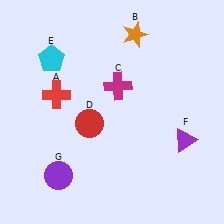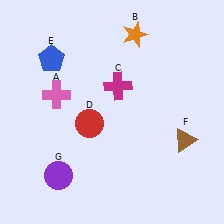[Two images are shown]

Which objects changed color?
A changed from red to pink. E changed from cyan to blue. F changed from purple to brown.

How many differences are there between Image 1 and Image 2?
There are 3 differences between the two images.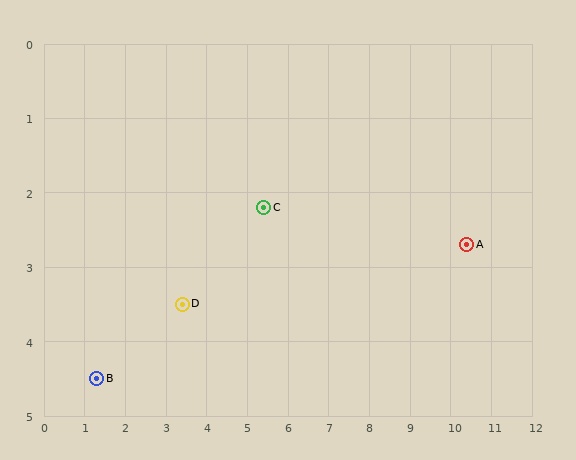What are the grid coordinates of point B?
Point B is at approximately (1.3, 4.5).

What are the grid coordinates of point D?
Point D is at approximately (3.4, 3.5).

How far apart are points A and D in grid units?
Points A and D are about 7.0 grid units apart.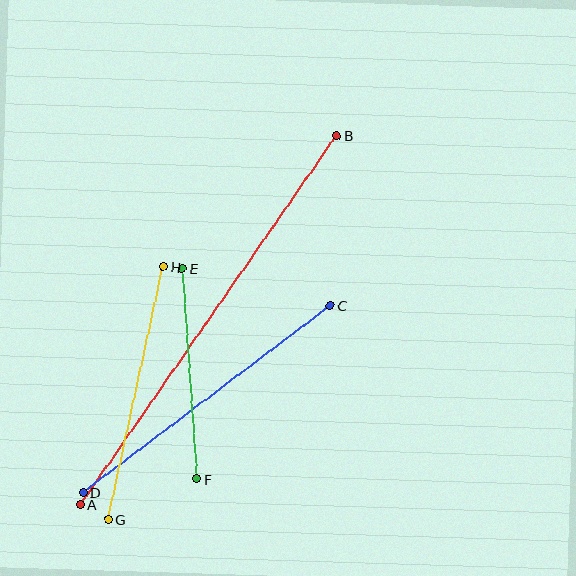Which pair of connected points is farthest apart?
Points A and B are farthest apart.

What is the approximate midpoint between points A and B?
The midpoint is at approximately (208, 320) pixels.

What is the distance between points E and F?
The distance is approximately 211 pixels.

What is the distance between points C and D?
The distance is approximately 310 pixels.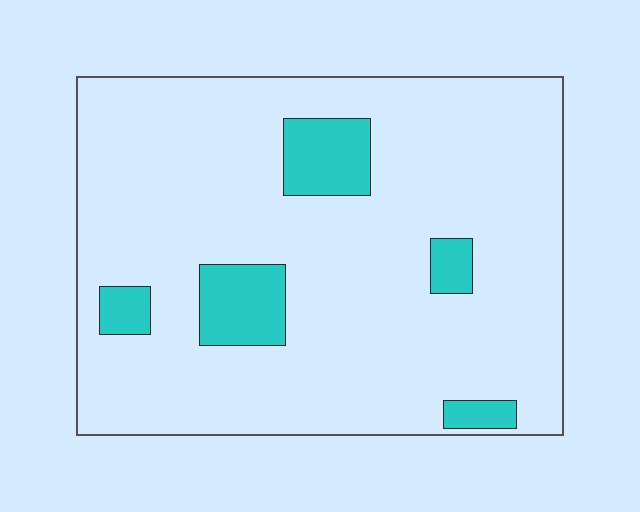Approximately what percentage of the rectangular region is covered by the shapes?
Approximately 10%.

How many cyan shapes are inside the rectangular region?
5.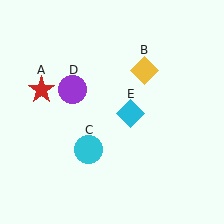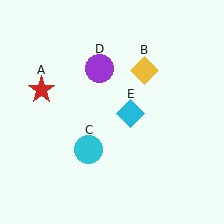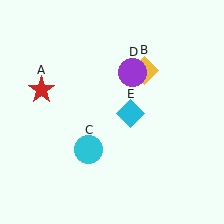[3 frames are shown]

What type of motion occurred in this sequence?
The purple circle (object D) rotated clockwise around the center of the scene.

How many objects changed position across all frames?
1 object changed position: purple circle (object D).